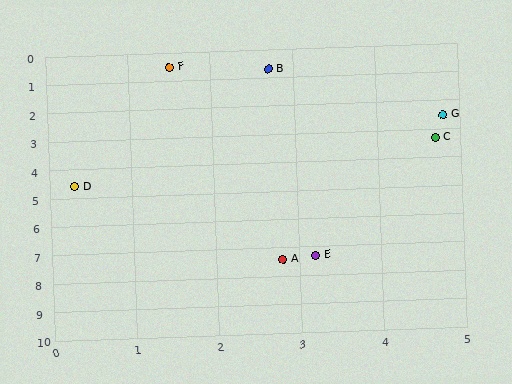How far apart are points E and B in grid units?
Points E and B are about 6.6 grid units apart.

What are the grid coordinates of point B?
Point B is at approximately (2.7, 0.7).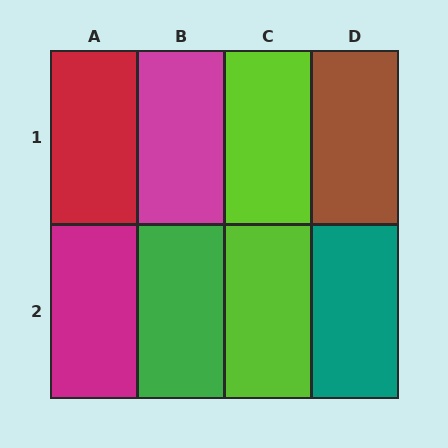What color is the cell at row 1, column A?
Red.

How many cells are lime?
2 cells are lime.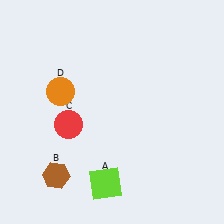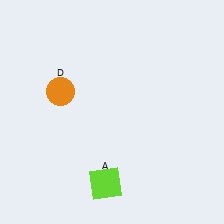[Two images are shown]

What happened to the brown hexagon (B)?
The brown hexagon (B) was removed in Image 2. It was in the bottom-left area of Image 1.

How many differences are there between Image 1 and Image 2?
There are 2 differences between the two images.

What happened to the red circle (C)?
The red circle (C) was removed in Image 2. It was in the bottom-left area of Image 1.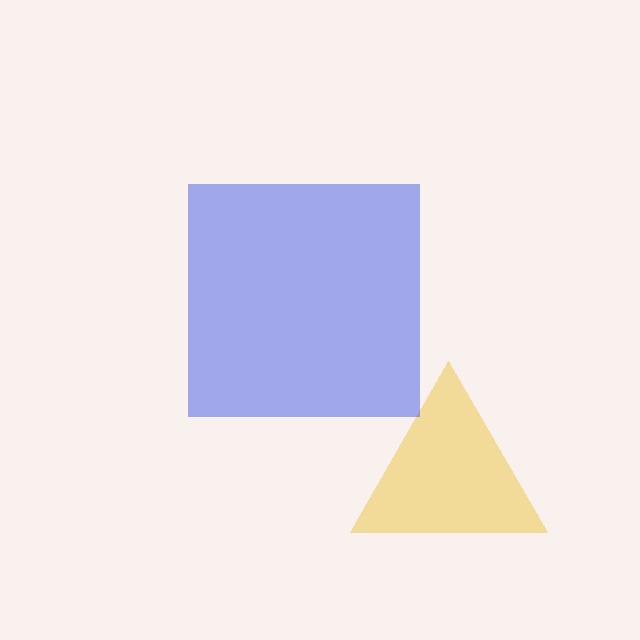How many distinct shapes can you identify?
There are 2 distinct shapes: a yellow triangle, a blue square.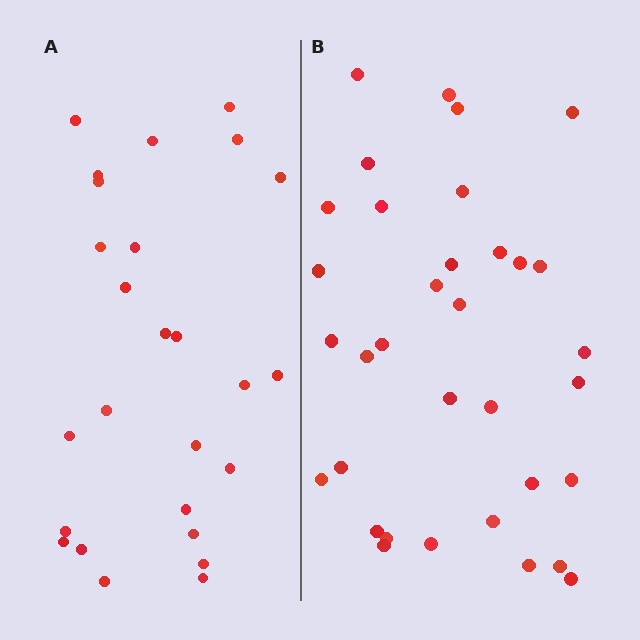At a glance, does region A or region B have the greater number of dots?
Region B (the right region) has more dots.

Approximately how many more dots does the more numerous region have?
Region B has roughly 8 or so more dots than region A.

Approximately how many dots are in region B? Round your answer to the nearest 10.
About 30 dots. (The exact count is 34, which rounds to 30.)